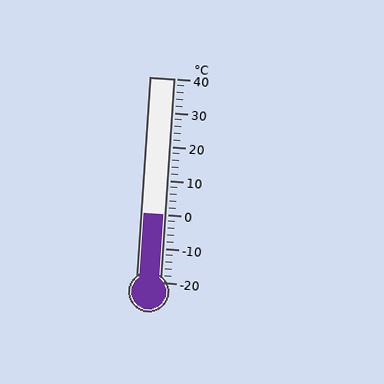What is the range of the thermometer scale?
The thermometer scale ranges from -20°C to 40°C.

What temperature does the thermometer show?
The thermometer shows approximately 0°C.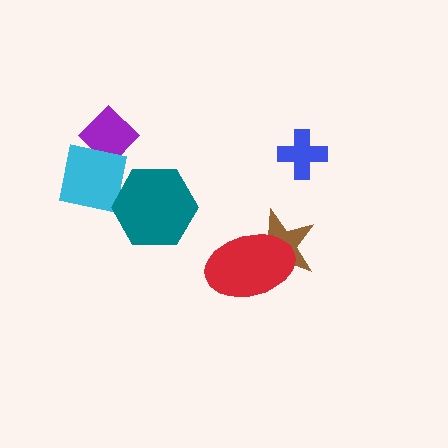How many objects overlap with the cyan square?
2 objects overlap with the cyan square.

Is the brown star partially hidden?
Yes, it is partially covered by another shape.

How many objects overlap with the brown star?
1 object overlaps with the brown star.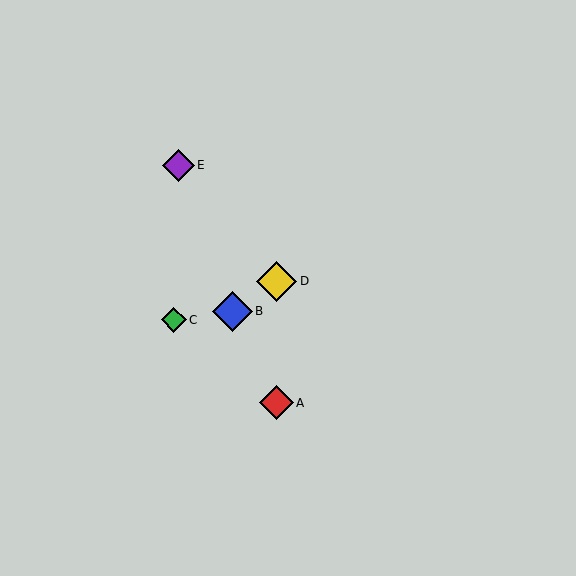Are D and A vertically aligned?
Yes, both are at x≈277.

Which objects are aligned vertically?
Objects A, D are aligned vertically.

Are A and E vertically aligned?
No, A is at x≈277 and E is at x≈179.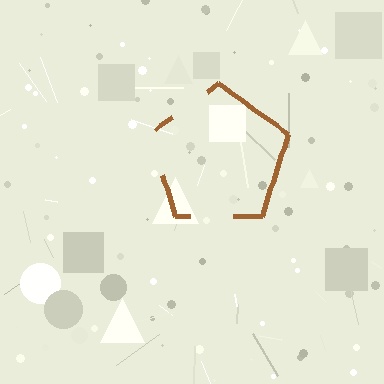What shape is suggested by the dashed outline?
The dashed outline suggests a pentagon.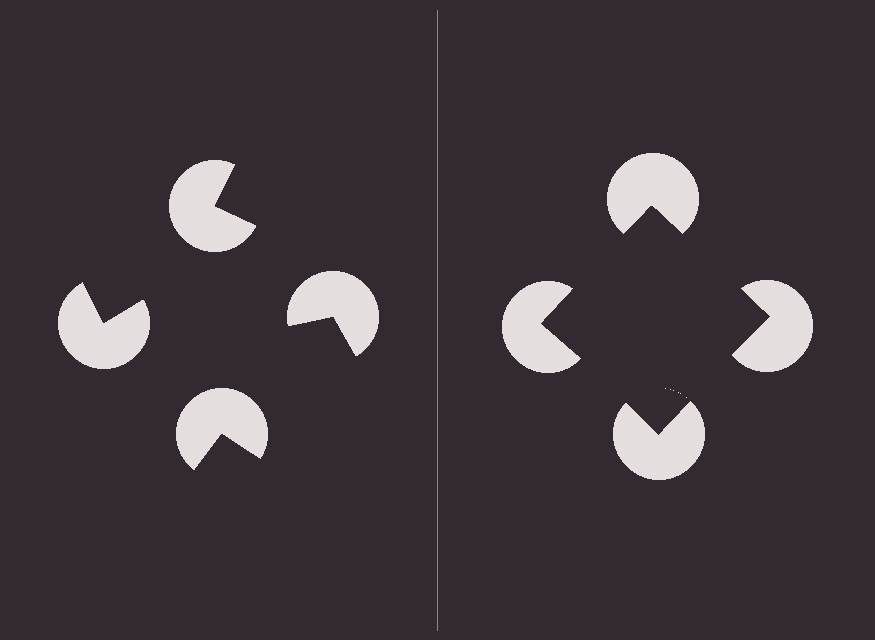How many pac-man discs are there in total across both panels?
8 — 4 on each side.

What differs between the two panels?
The pac-man discs are positioned identically on both sides; only the wedge orientations differ. On the right they align to a square; on the left they are misaligned.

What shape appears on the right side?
An illusory square.